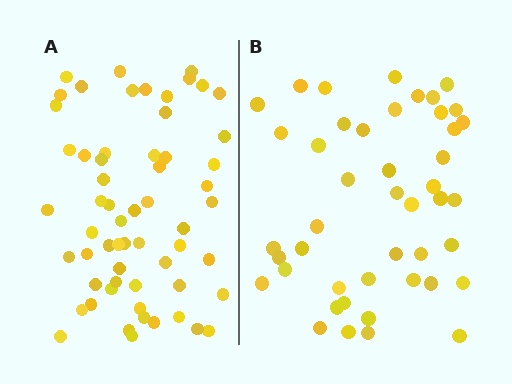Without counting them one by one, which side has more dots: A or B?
Region A (the left region) has more dots.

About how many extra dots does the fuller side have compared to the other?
Region A has approximately 15 more dots than region B.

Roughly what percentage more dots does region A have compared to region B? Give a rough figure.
About 35% more.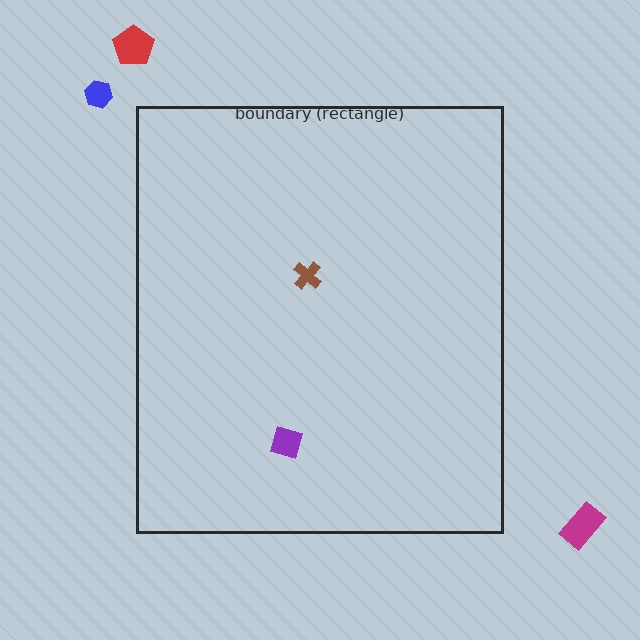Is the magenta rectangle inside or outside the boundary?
Outside.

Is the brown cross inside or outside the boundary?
Inside.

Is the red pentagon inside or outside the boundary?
Outside.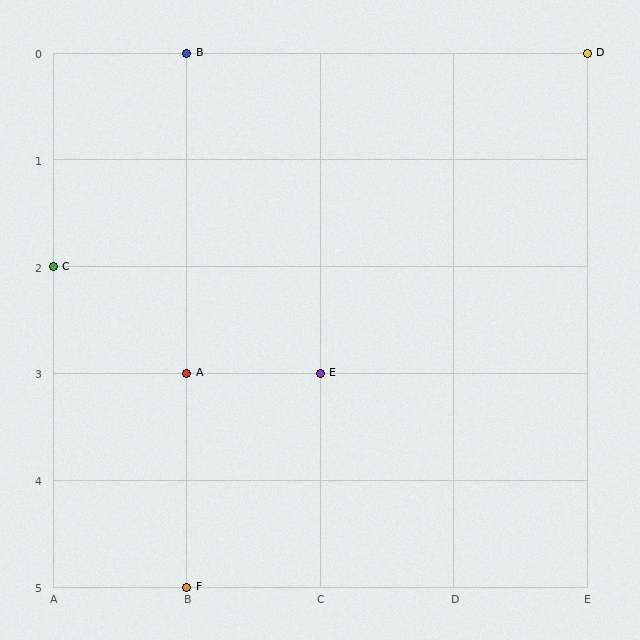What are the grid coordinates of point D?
Point D is at grid coordinates (E, 0).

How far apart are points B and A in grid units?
Points B and A are 3 rows apart.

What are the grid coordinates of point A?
Point A is at grid coordinates (B, 3).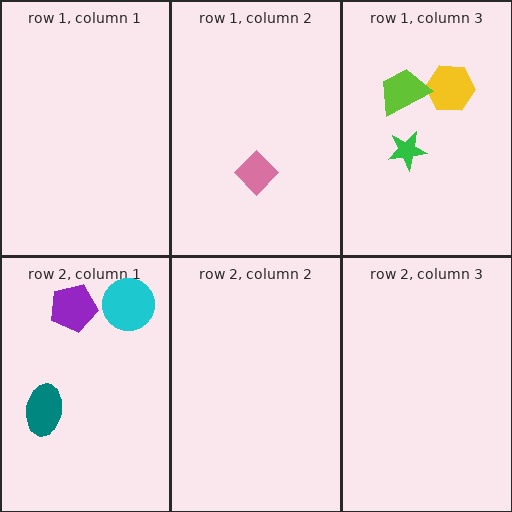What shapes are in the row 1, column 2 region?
The pink diamond.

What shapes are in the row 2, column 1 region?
The cyan circle, the teal ellipse, the purple pentagon.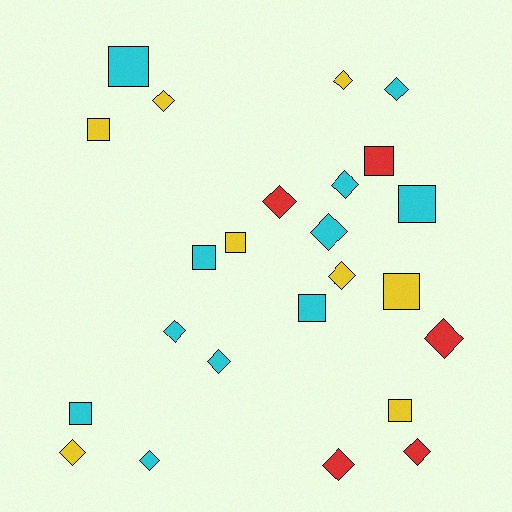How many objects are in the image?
There are 24 objects.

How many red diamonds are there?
There are 4 red diamonds.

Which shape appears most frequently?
Diamond, with 14 objects.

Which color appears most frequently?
Cyan, with 11 objects.